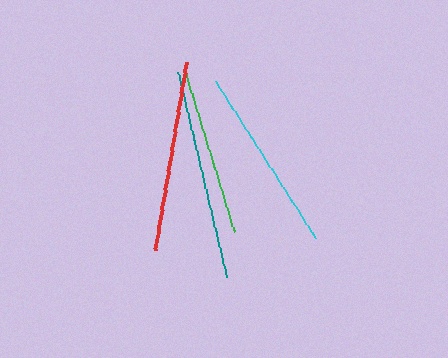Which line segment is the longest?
The teal line is the longest at approximately 211 pixels.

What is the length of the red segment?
The red segment is approximately 190 pixels long.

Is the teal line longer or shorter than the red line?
The teal line is longer than the red line.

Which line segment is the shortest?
The green line is the shortest at approximately 167 pixels.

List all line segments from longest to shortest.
From longest to shortest: teal, red, cyan, green.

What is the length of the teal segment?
The teal segment is approximately 211 pixels long.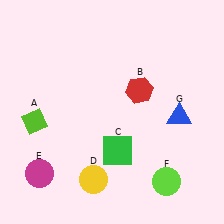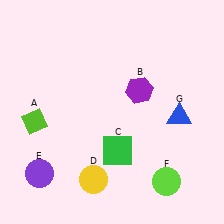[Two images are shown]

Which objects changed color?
B changed from red to purple. E changed from magenta to purple.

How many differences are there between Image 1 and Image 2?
There are 2 differences between the two images.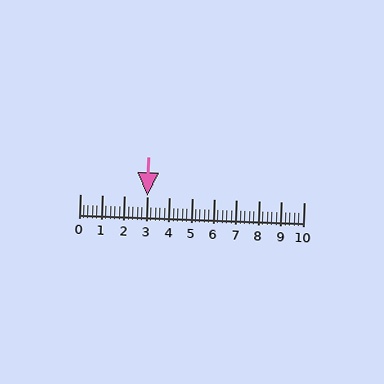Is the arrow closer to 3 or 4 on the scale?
The arrow is closer to 3.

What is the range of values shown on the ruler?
The ruler shows values from 0 to 10.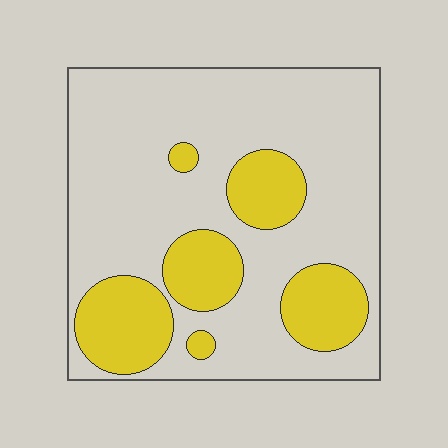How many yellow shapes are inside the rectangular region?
6.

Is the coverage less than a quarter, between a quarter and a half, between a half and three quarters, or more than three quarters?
Between a quarter and a half.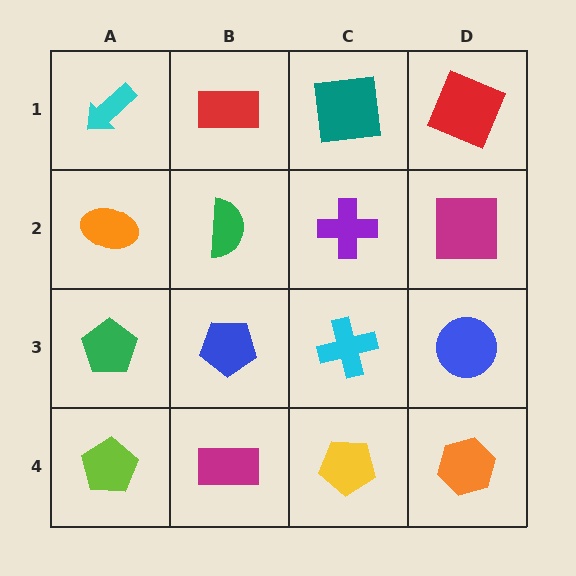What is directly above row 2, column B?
A red rectangle.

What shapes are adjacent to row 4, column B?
A blue pentagon (row 3, column B), a lime pentagon (row 4, column A), a yellow pentagon (row 4, column C).